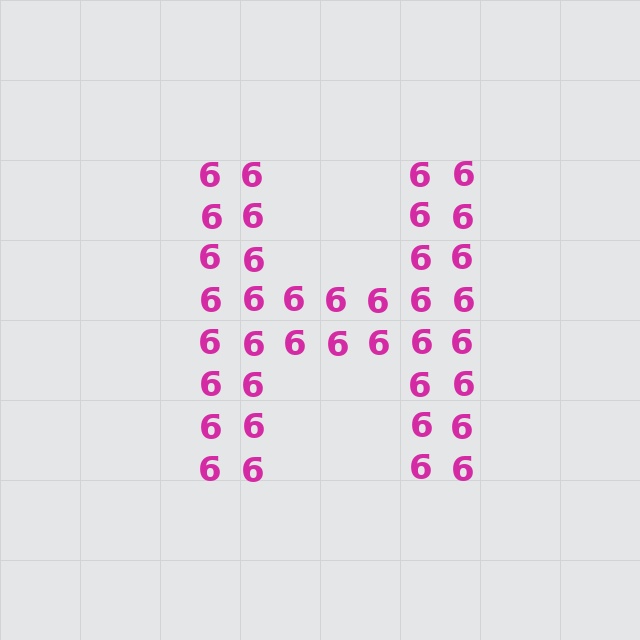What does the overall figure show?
The overall figure shows the letter H.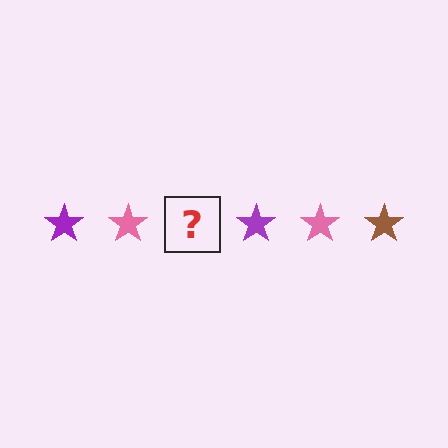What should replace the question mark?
The question mark should be replaced with a brown star.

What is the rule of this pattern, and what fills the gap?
The rule is that the pattern cycles through purple, pink, brown stars. The gap should be filled with a brown star.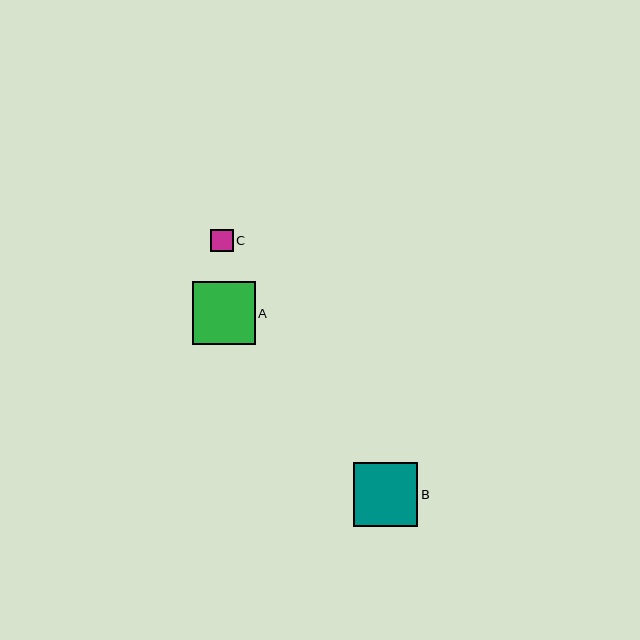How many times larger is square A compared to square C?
Square A is approximately 2.8 times the size of square C.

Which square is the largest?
Square B is the largest with a size of approximately 64 pixels.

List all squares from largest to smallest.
From largest to smallest: B, A, C.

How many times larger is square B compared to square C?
Square B is approximately 2.8 times the size of square C.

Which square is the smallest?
Square C is the smallest with a size of approximately 22 pixels.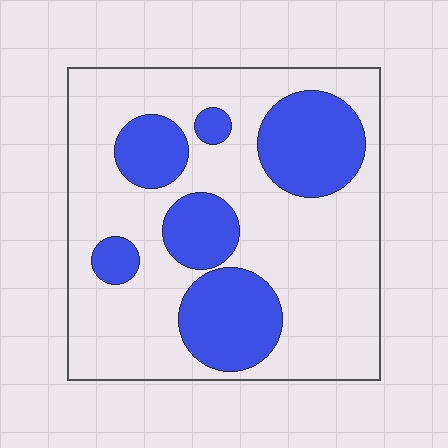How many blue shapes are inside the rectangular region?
6.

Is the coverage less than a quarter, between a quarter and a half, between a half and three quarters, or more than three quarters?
Between a quarter and a half.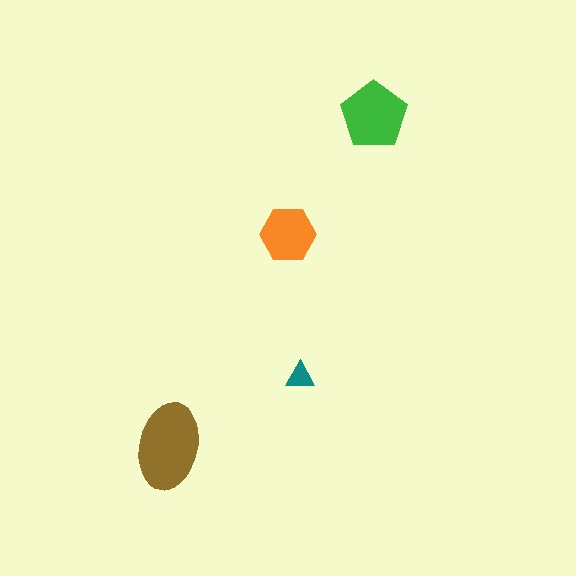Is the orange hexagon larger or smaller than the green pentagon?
Smaller.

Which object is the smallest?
The teal triangle.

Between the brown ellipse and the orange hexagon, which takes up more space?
The brown ellipse.